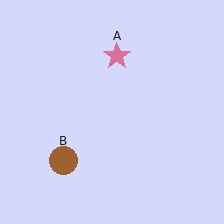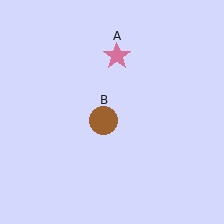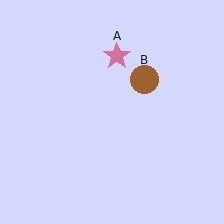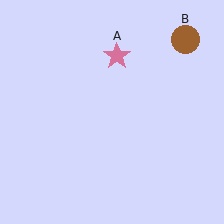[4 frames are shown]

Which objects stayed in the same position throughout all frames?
Pink star (object A) remained stationary.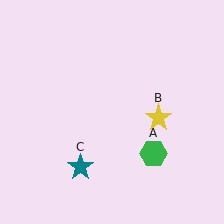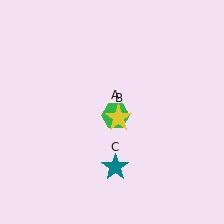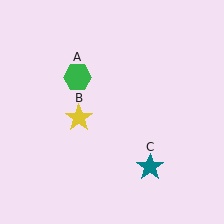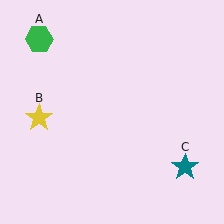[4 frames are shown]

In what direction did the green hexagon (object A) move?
The green hexagon (object A) moved up and to the left.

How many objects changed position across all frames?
3 objects changed position: green hexagon (object A), yellow star (object B), teal star (object C).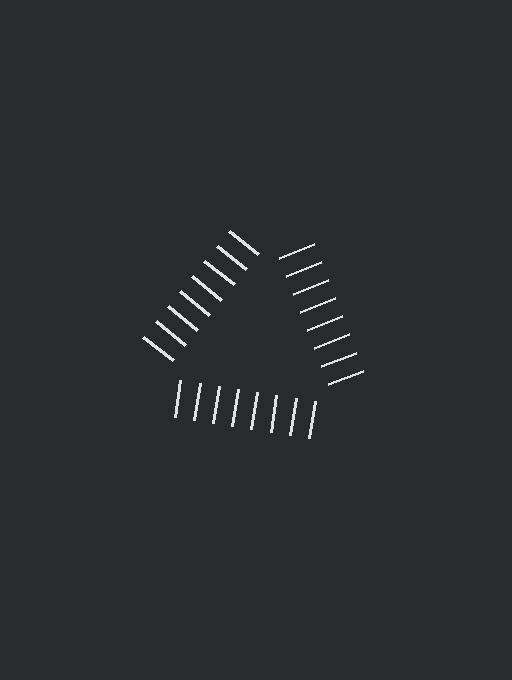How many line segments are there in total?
24 — 8 along each of the 3 edges.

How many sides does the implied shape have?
3 sides — the line-ends trace a triangle.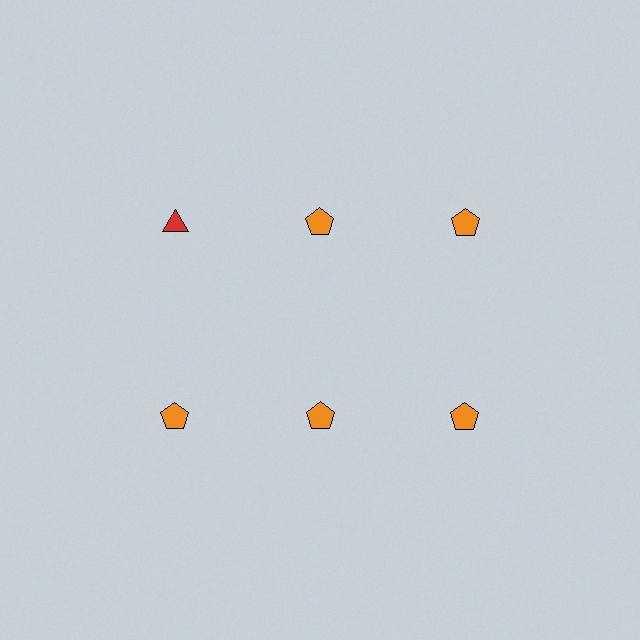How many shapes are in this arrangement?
There are 6 shapes arranged in a grid pattern.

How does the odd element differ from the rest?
It differs in both color (red instead of orange) and shape (triangle instead of pentagon).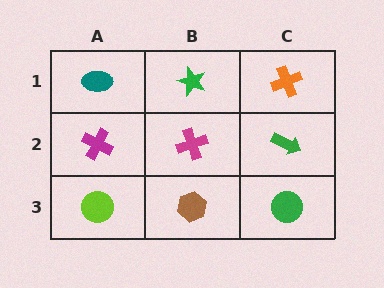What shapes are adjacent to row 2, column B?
A green star (row 1, column B), a brown hexagon (row 3, column B), a magenta cross (row 2, column A), a green arrow (row 2, column C).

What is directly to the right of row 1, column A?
A green star.